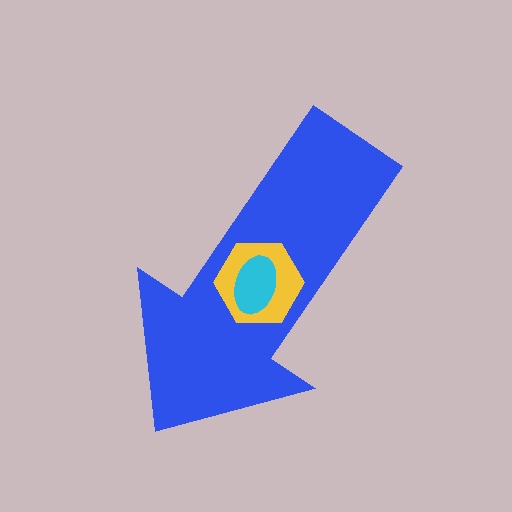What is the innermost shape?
The cyan ellipse.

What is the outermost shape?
The blue arrow.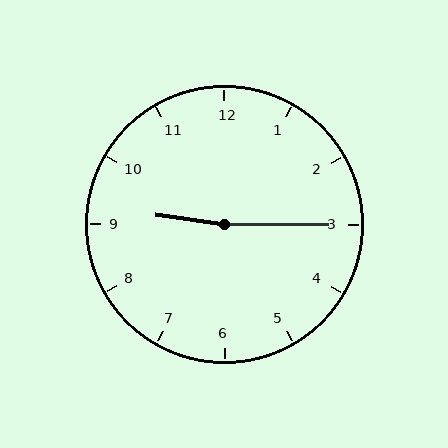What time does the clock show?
9:15.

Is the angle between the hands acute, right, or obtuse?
It is obtuse.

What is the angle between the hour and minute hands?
Approximately 172 degrees.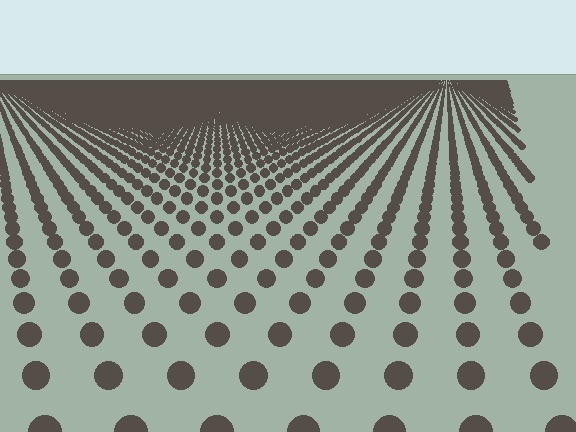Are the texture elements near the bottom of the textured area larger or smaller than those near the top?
Larger. Near the bottom, elements are closer to the viewer and appear at a bigger on-screen size.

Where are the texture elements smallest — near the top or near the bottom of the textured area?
Near the top.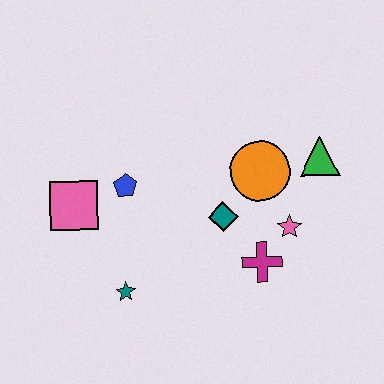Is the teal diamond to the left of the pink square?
No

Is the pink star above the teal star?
Yes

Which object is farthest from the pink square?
The green triangle is farthest from the pink square.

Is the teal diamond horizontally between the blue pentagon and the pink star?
Yes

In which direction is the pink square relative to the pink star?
The pink square is to the left of the pink star.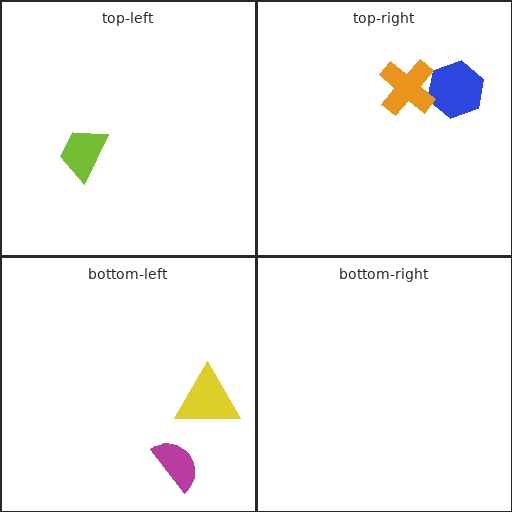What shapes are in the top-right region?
The blue hexagon, the orange cross.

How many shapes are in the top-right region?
2.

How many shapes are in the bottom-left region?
2.